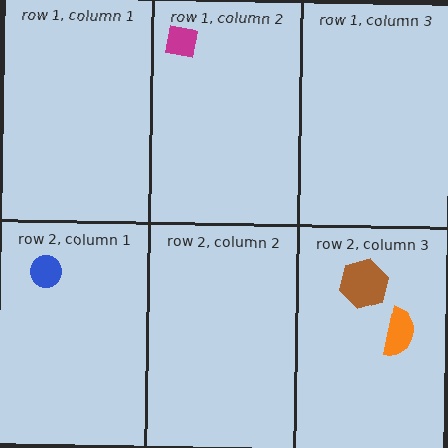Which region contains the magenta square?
The row 1, column 2 region.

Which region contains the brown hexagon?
The row 2, column 3 region.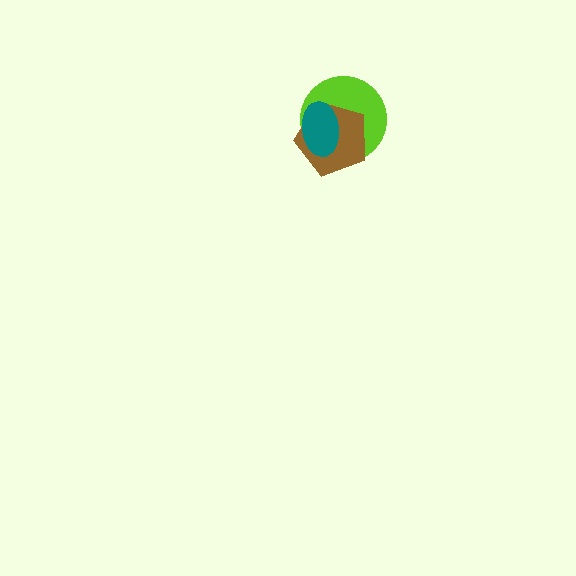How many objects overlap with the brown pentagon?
2 objects overlap with the brown pentagon.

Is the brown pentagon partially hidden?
Yes, it is partially covered by another shape.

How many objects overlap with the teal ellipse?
2 objects overlap with the teal ellipse.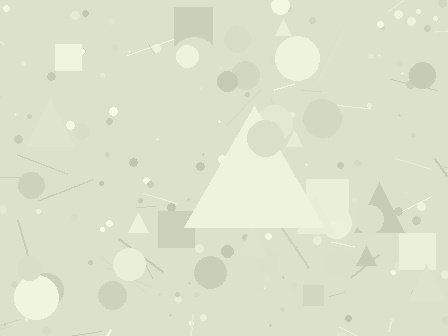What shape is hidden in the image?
A triangle is hidden in the image.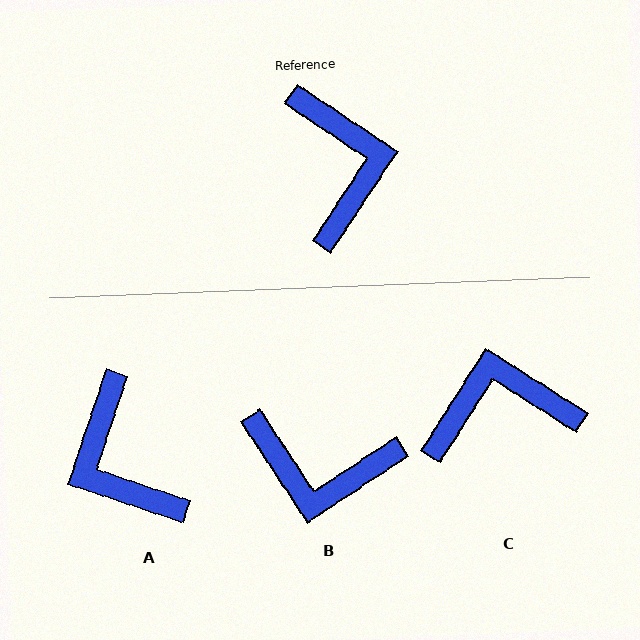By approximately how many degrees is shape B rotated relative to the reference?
Approximately 113 degrees clockwise.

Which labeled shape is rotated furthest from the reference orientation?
A, about 165 degrees away.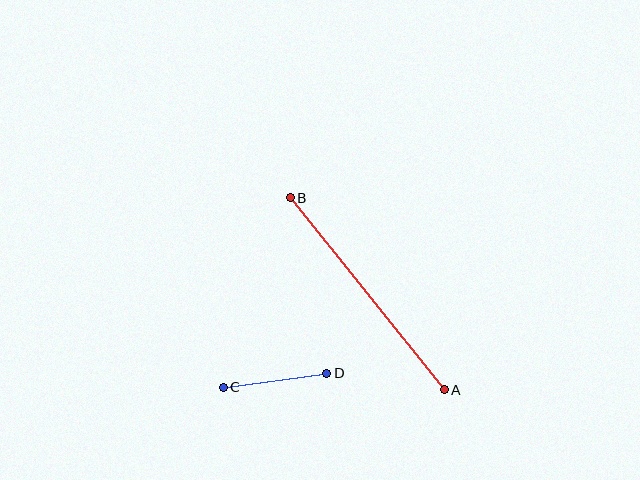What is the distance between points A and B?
The distance is approximately 246 pixels.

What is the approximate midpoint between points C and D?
The midpoint is at approximately (275, 380) pixels.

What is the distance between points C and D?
The distance is approximately 104 pixels.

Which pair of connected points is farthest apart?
Points A and B are farthest apart.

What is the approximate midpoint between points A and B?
The midpoint is at approximately (367, 294) pixels.